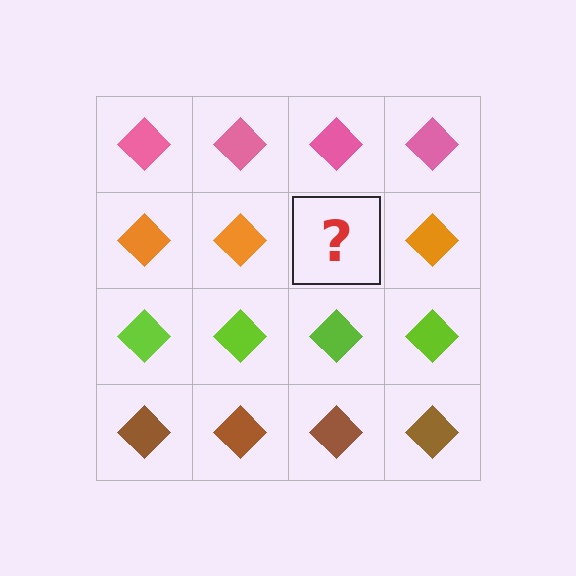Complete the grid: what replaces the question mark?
The question mark should be replaced with an orange diamond.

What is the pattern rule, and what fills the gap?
The rule is that each row has a consistent color. The gap should be filled with an orange diamond.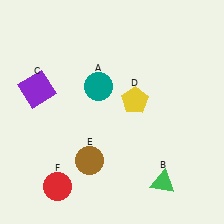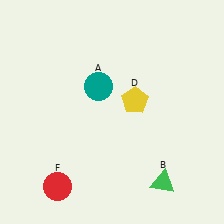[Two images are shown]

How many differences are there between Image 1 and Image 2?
There are 2 differences between the two images.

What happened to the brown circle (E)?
The brown circle (E) was removed in Image 2. It was in the bottom-left area of Image 1.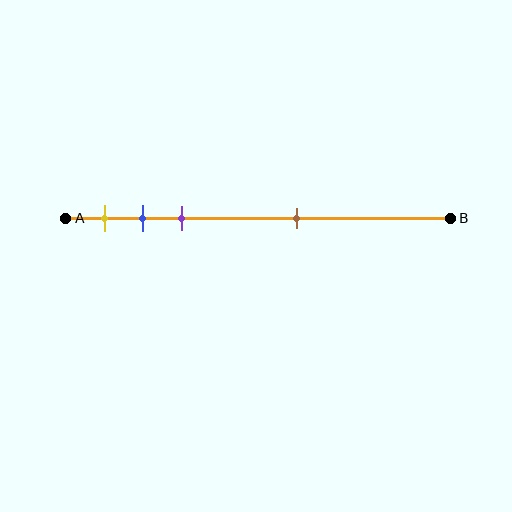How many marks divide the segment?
There are 4 marks dividing the segment.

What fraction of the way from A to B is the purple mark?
The purple mark is approximately 30% (0.3) of the way from A to B.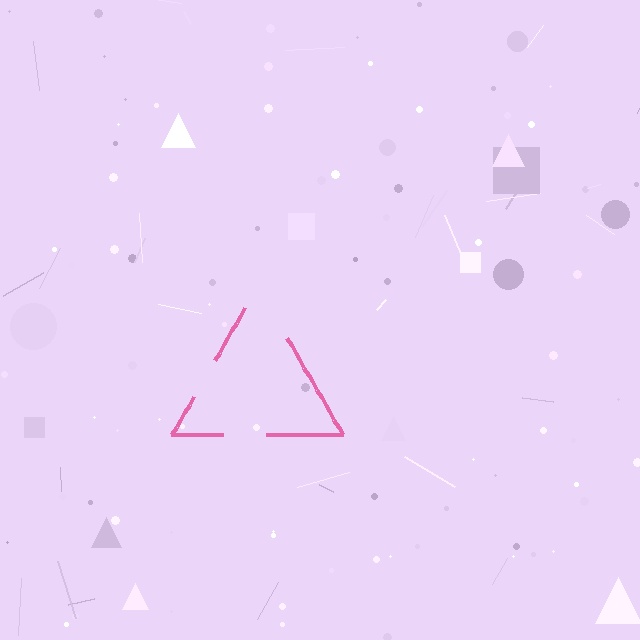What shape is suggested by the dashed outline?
The dashed outline suggests a triangle.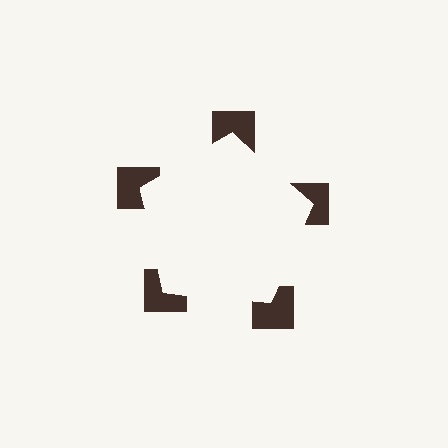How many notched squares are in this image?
There are 5 — one at each vertex of the illusory pentagon.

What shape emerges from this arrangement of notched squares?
An illusory pentagon — its edges are inferred from the aligned wedge cuts in the notched squares, not physically drawn.